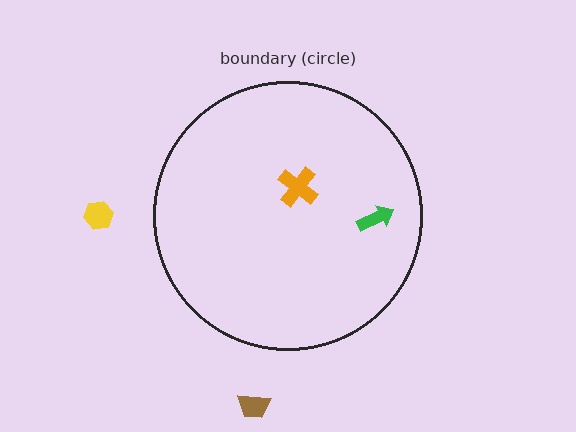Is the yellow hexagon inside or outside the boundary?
Outside.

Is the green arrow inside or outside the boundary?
Inside.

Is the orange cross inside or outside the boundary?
Inside.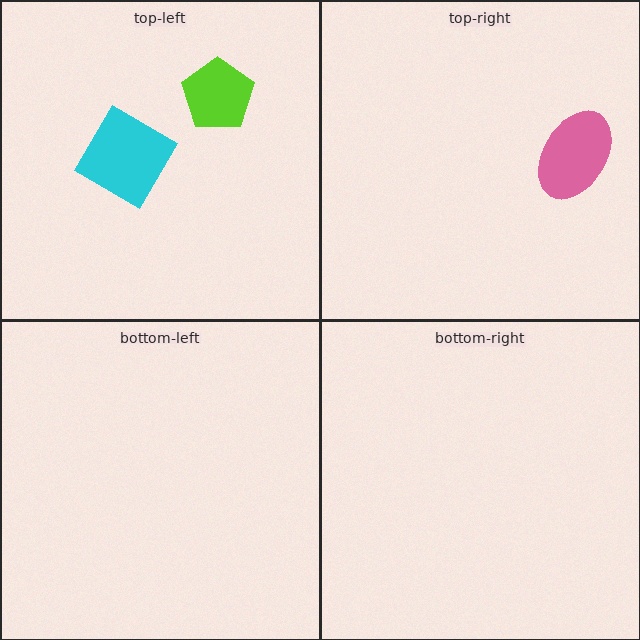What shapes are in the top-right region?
The pink ellipse.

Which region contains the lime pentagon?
The top-left region.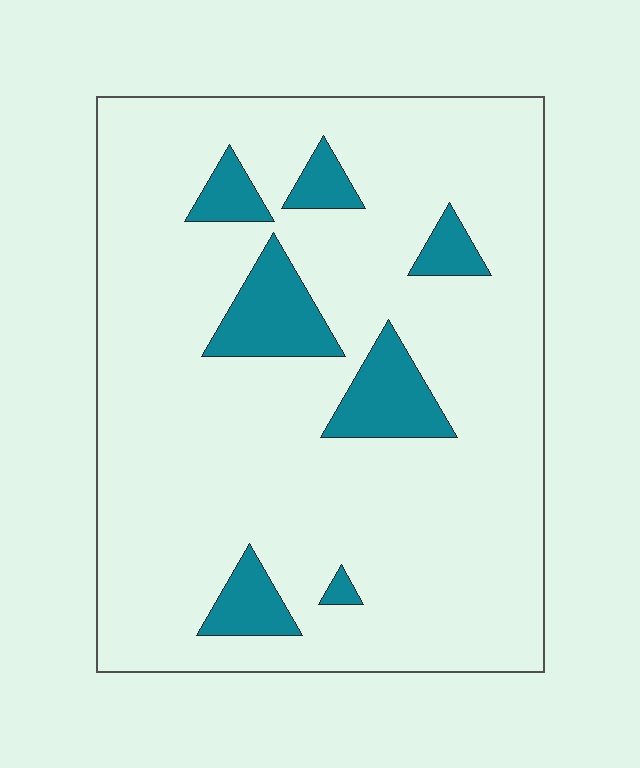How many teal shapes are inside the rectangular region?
7.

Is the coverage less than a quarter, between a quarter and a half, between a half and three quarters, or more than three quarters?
Less than a quarter.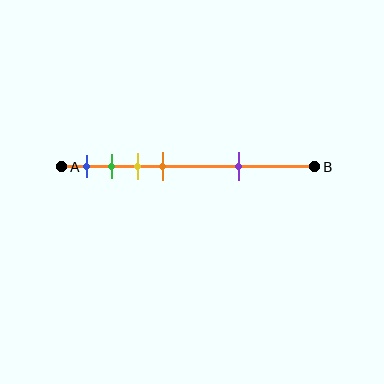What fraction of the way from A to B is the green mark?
The green mark is approximately 20% (0.2) of the way from A to B.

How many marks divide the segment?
There are 5 marks dividing the segment.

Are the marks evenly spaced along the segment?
No, the marks are not evenly spaced.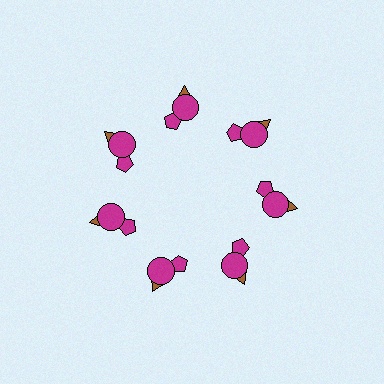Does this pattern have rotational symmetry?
Yes, this pattern has 7-fold rotational symmetry. It looks the same after rotating 51 degrees around the center.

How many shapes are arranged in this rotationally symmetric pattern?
There are 21 shapes, arranged in 7 groups of 3.